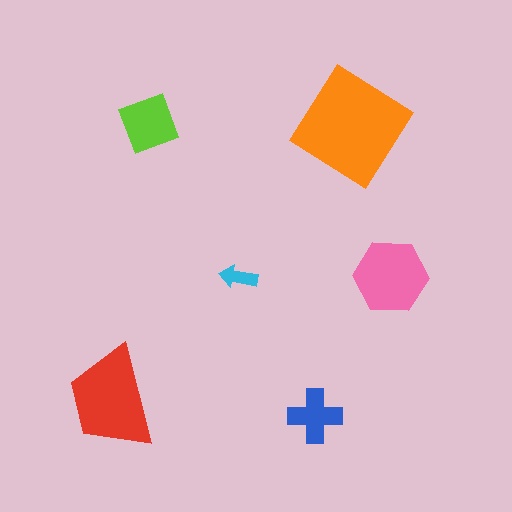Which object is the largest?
The orange diamond.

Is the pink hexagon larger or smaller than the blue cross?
Larger.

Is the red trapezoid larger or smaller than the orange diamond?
Smaller.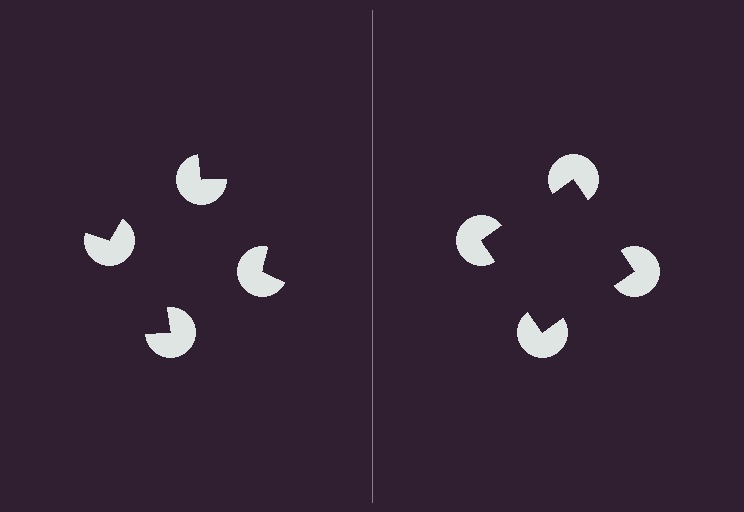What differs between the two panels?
The pac-man discs are positioned identically on both sides; only the wedge orientations differ. On the right they align to a square; on the left they are misaligned.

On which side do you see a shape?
An illusory square appears on the right side. On the left side the wedge cuts are rotated, so no coherent shape forms.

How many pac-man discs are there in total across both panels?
8 — 4 on each side.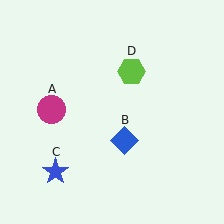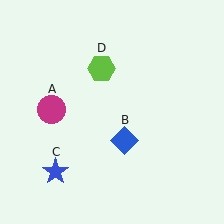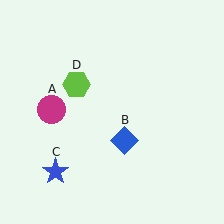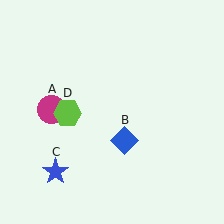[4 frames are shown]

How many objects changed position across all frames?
1 object changed position: lime hexagon (object D).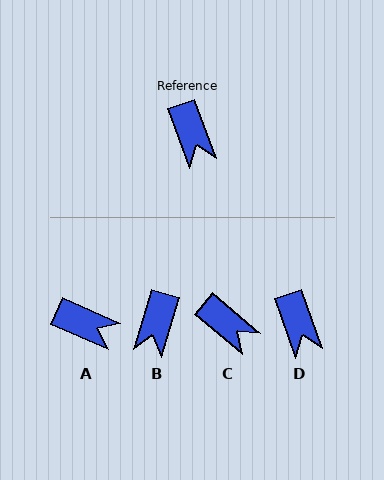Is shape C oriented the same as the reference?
No, it is off by about 30 degrees.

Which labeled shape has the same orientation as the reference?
D.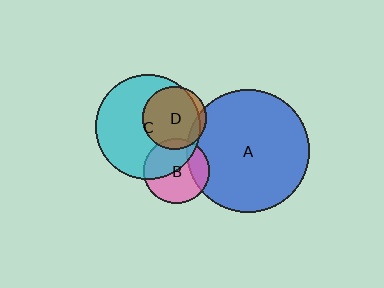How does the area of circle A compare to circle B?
Approximately 3.6 times.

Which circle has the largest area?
Circle A (blue).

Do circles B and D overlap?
Yes.